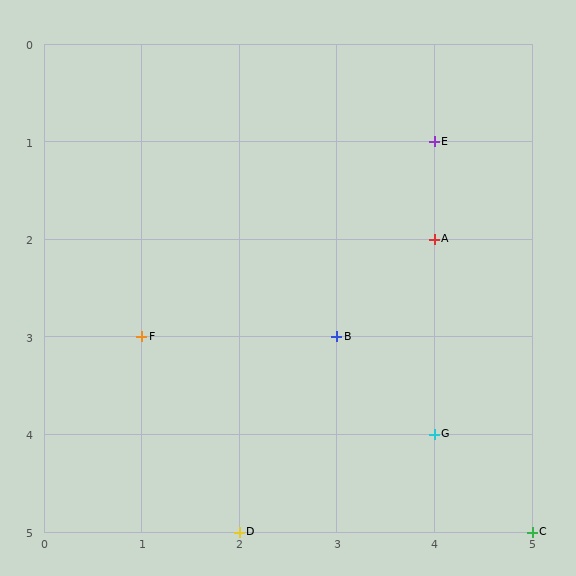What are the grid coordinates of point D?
Point D is at grid coordinates (2, 5).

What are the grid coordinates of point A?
Point A is at grid coordinates (4, 2).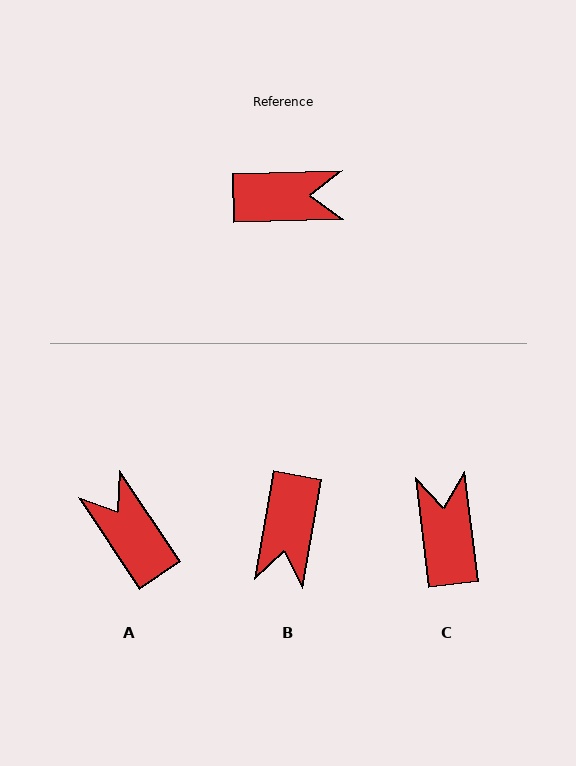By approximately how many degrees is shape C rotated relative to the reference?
Approximately 95 degrees counter-clockwise.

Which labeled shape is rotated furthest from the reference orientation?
A, about 122 degrees away.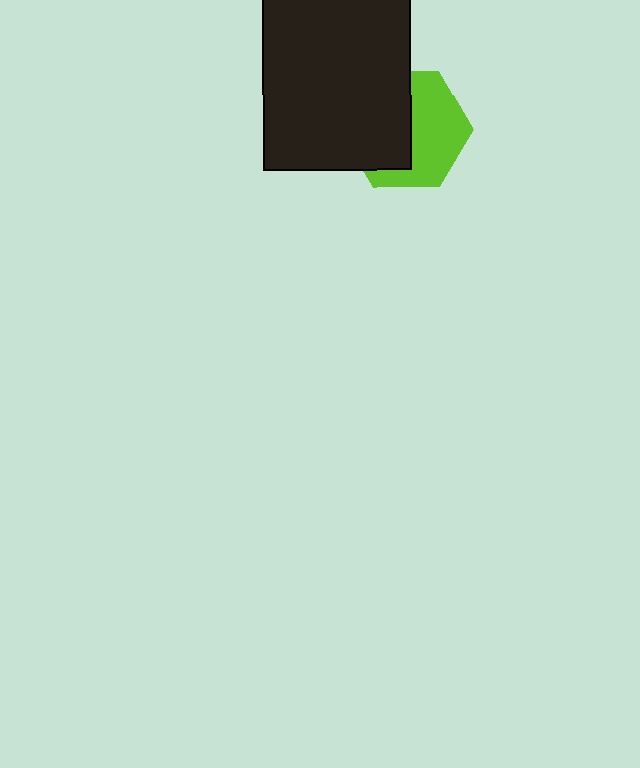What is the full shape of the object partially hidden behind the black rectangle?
The partially hidden object is a lime hexagon.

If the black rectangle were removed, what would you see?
You would see the complete lime hexagon.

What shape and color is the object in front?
The object in front is a black rectangle.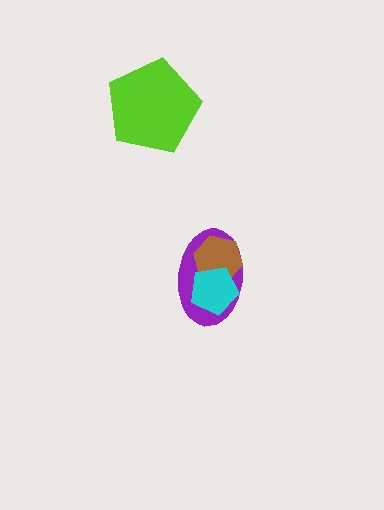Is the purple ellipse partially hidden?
Yes, it is partially covered by another shape.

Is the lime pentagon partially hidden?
No, no other shape covers it.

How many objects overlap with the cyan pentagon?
2 objects overlap with the cyan pentagon.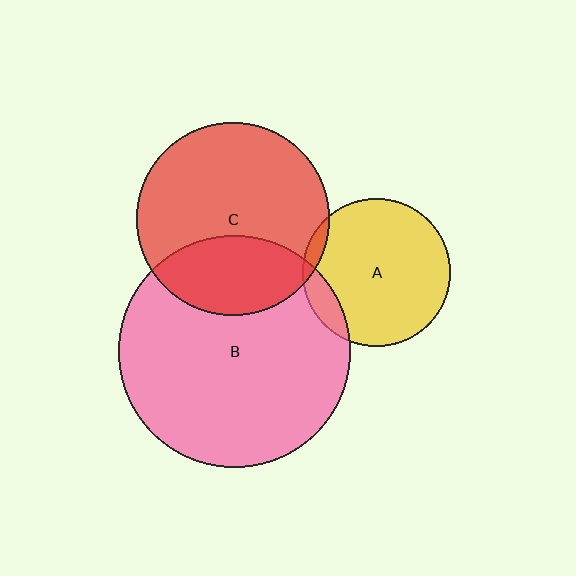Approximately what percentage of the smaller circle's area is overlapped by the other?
Approximately 5%.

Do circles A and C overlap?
Yes.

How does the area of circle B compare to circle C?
Approximately 1.4 times.